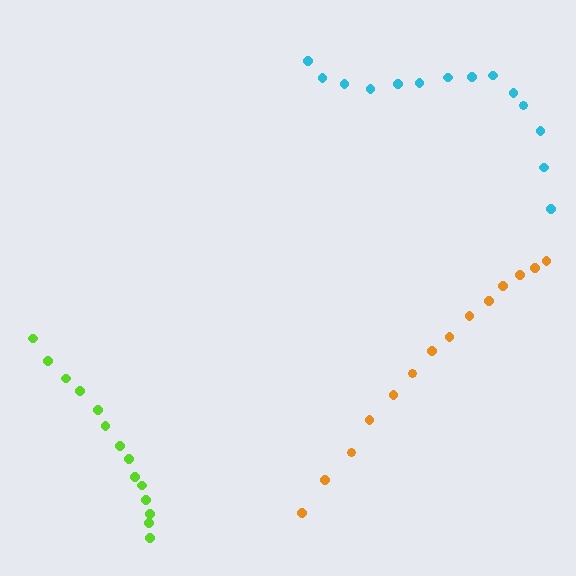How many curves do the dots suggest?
There are 3 distinct paths.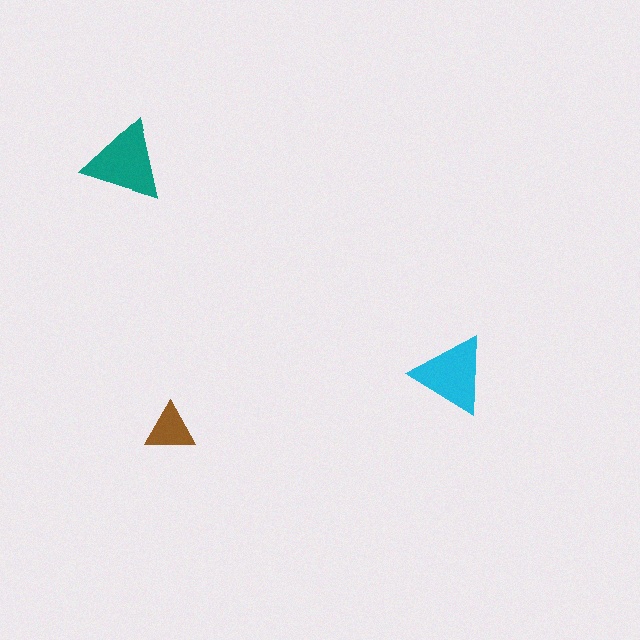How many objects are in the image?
There are 3 objects in the image.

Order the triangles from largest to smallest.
the teal one, the cyan one, the brown one.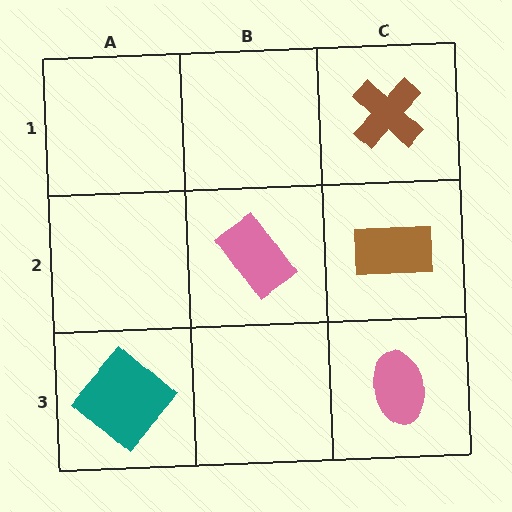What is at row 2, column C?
A brown rectangle.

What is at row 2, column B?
A pink rectangle.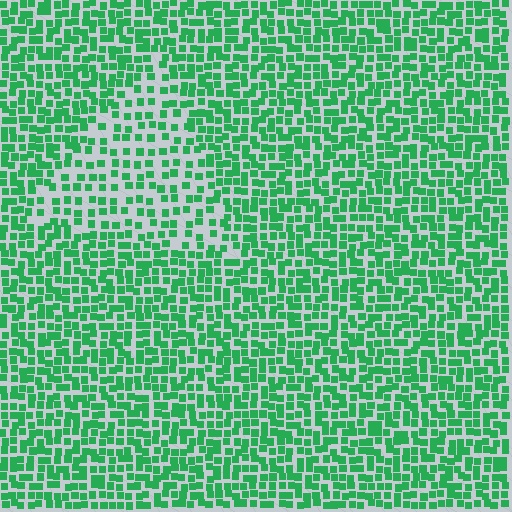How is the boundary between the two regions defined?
The boundary is defined by a change in element density (approximately 1.8x ratio). All elements are the same color, size, and shape.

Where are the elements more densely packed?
The elements are more densely packed outside the triangle boundary.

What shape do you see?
I see a triangle.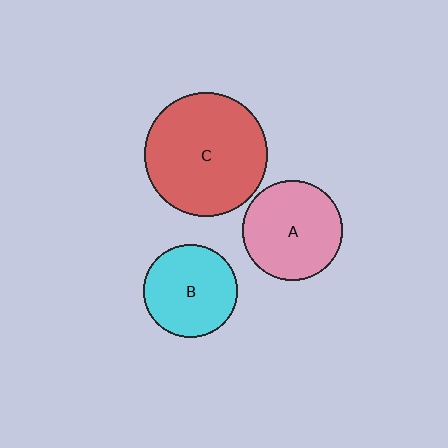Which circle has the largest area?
Circle C (red).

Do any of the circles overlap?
No, none of the circles overlap.